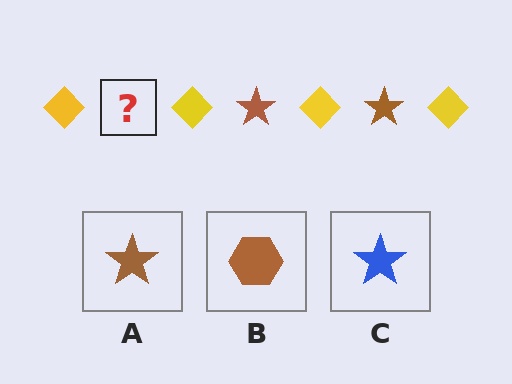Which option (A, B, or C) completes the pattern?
A.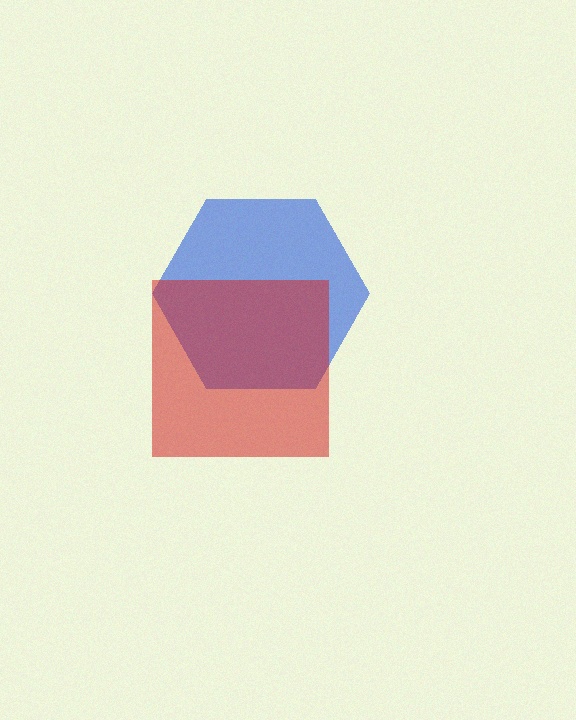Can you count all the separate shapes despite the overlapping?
Yes, there are 2 separate shapes.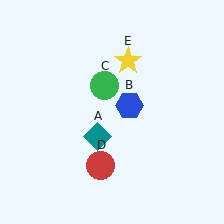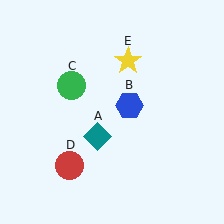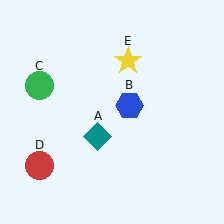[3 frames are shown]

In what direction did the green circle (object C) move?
The green circle (object C) moved left.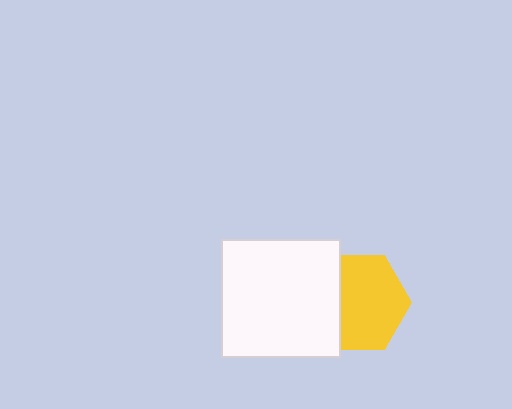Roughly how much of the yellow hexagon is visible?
Most of it is visible (roughly 69%).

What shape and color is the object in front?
The object in front is a white square.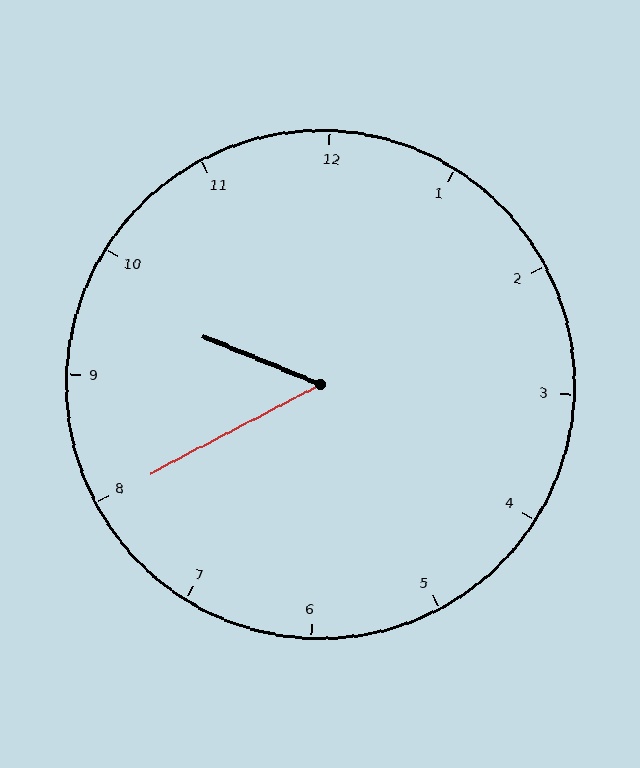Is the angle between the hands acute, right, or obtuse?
It is acute.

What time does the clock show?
9:40.